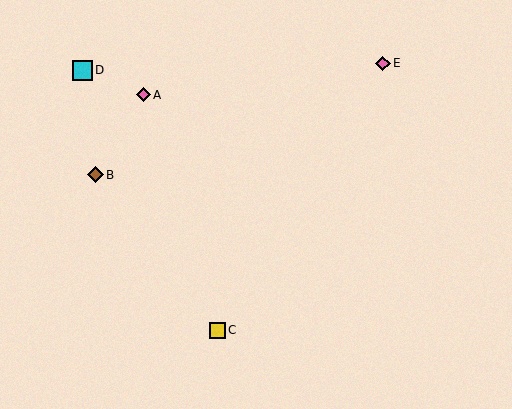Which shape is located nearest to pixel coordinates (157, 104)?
The pink diamond (labeled A) at (143, 95) is nearest to that location.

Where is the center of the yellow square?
The center of the yellow square is at (217, 330).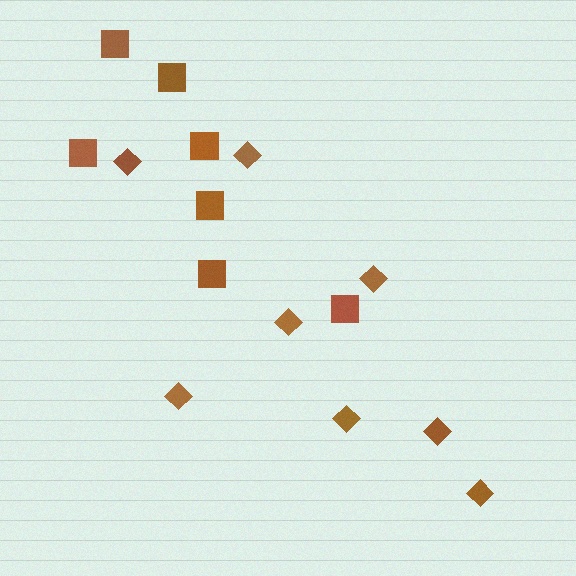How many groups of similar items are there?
There are 2 groups: one group of diamonds (8) and one group of squares (7).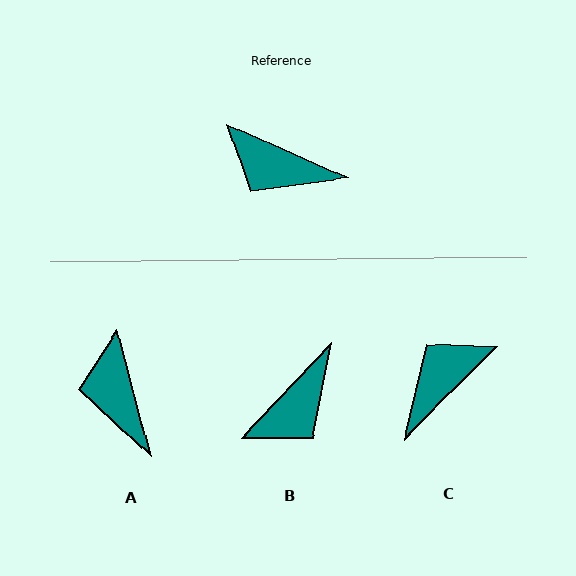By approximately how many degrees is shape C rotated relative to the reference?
Approximately 111 degrees clockwise.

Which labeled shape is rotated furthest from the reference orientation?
C, about 111 degrees away.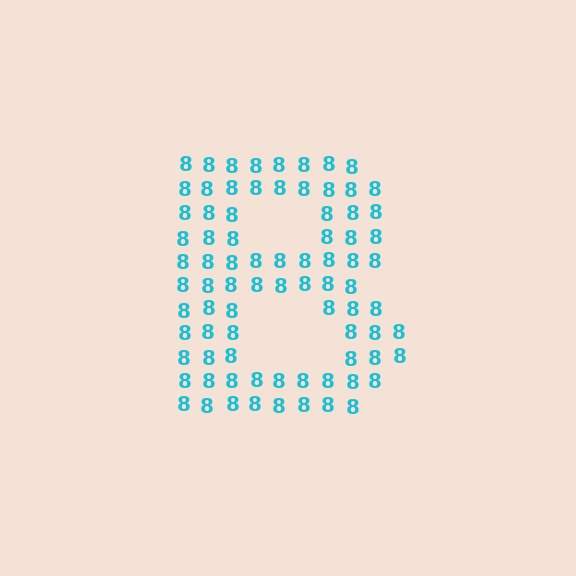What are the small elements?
The small elements are digit 8's.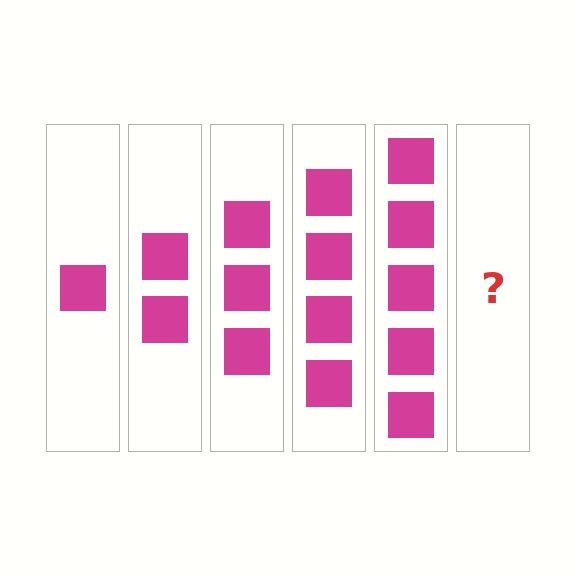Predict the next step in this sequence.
The next step is 6 squares.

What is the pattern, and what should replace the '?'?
The pattern is that each step adds one more square. The '?' should be 6 squares.